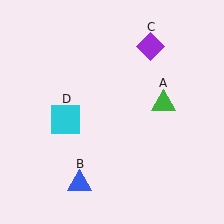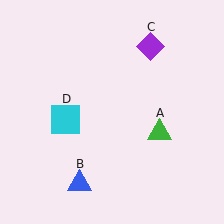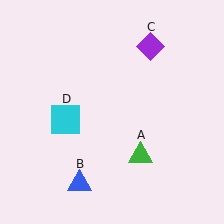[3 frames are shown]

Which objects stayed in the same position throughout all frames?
Blue triangle (object B) and purple diamond (object C) and cyan square (object D) remained stationary.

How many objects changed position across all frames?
1 object changed position: green triangle (object A).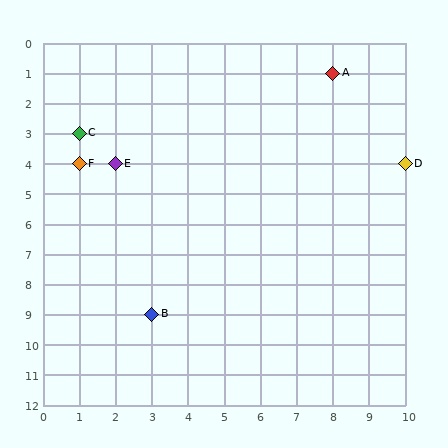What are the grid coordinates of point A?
Point A is at grid coordinates (8, 1).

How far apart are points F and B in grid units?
Points F and B are 2 columns and 5 rows apart (about 5.4 grid units diagonally).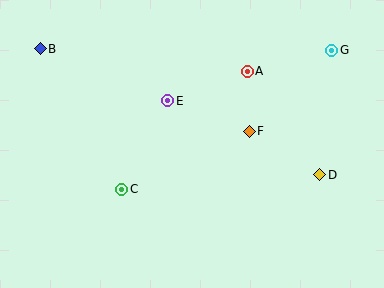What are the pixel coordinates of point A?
Point A is at (247, 71).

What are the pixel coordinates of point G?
Point G is at (332, 50).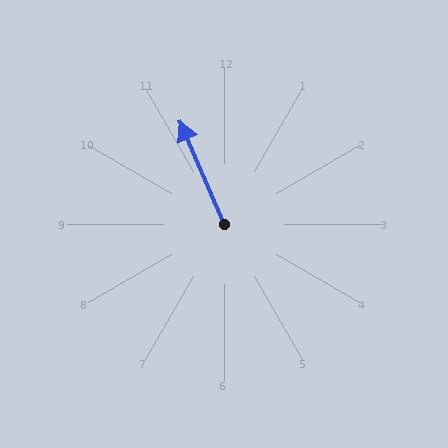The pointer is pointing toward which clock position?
Roughly 11 o'clock.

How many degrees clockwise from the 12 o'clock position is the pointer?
Approximately 337 degrees.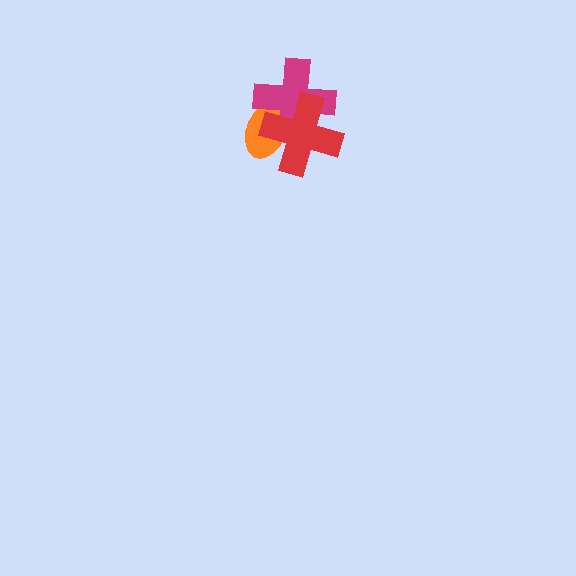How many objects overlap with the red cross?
2 objects overlap with the red cross.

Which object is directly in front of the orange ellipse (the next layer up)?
The magenta cross is directly in front of the orange ellipse.